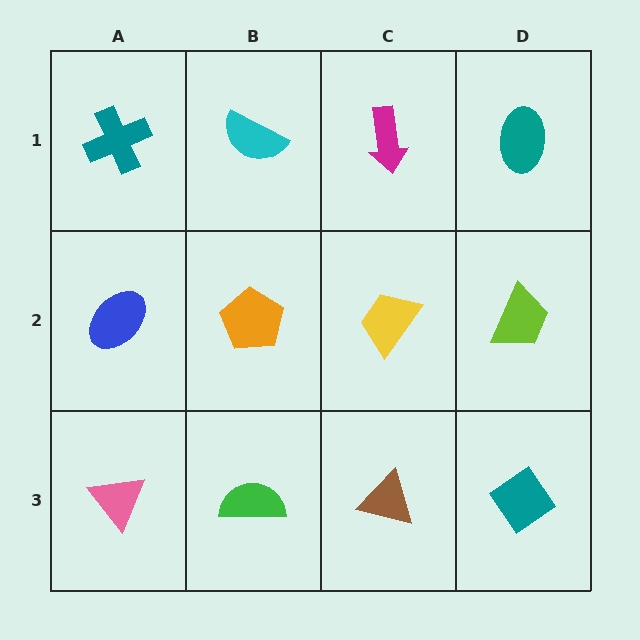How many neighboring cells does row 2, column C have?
4.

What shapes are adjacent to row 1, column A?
A blue ellipse (row 2, column A), a cyan semicircle (row 1, column B).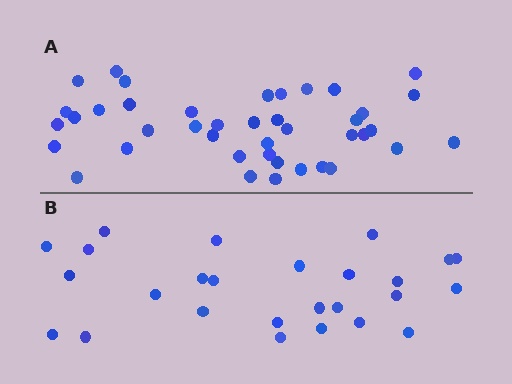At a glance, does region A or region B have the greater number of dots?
Region A (the top region) has more dots.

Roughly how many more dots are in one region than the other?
Region A has approximately 15 more dots than region B.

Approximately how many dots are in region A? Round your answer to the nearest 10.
About 40 dots. (The exact count is 41, which rounds to 40.)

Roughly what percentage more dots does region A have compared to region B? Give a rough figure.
About 60% more.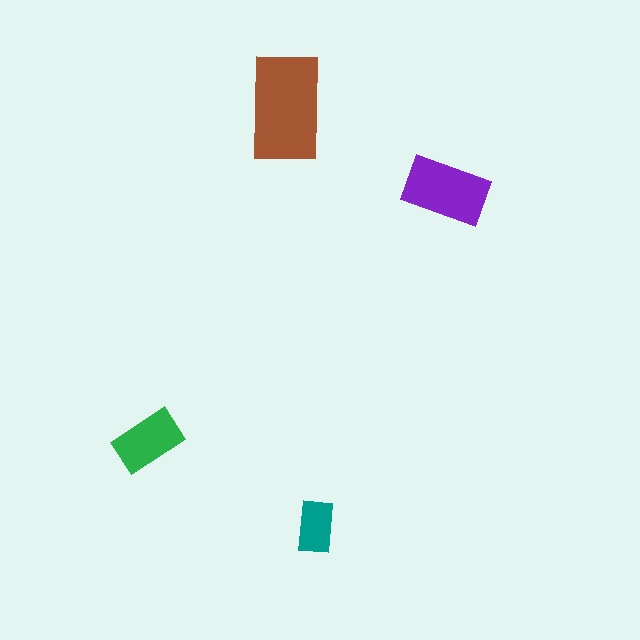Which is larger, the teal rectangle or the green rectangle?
The green one.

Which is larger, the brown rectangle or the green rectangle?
The brown one.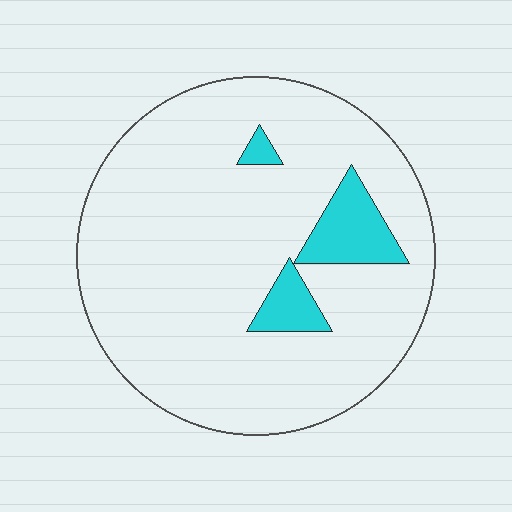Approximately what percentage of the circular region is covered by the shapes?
Approximately 10%.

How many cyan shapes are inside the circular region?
3.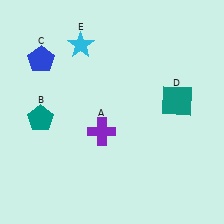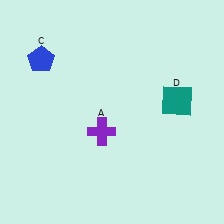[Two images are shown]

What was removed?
The teal pentagon (B), the cyan star (E) were removed in Image 2.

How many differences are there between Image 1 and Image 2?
There are 2 differences between the two images.